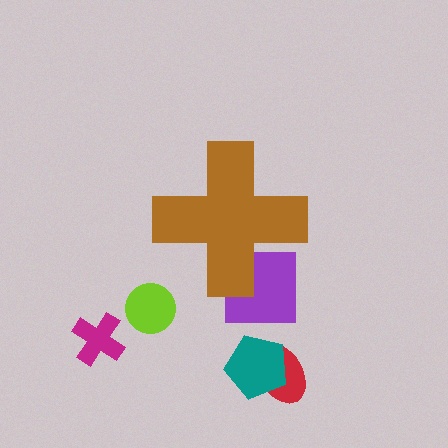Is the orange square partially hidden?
Yes, the orange square is partially hidden behind the brown cross.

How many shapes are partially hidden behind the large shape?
2 shapes are partially hidden.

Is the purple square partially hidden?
Yes, the purple square is partially hidden behind the brown cross.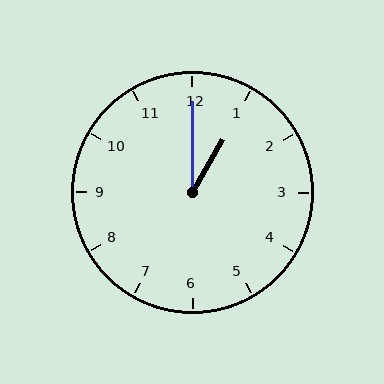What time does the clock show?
1:00.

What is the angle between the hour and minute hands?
Approximately 30 degrees.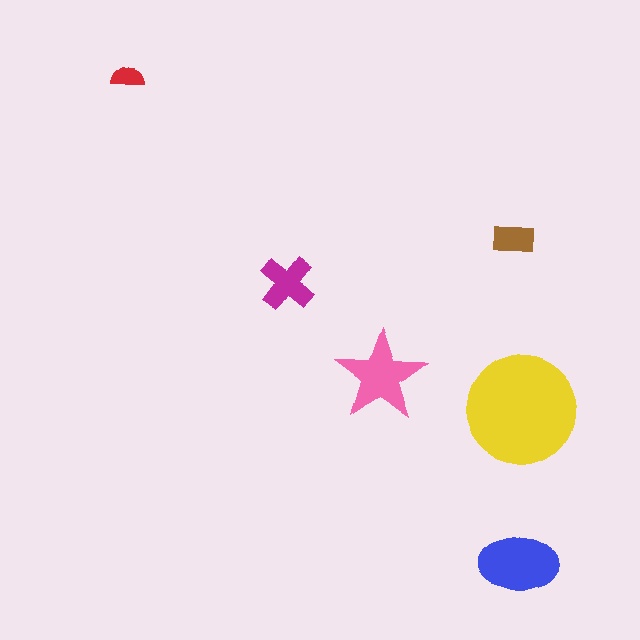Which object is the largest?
The yellow circle.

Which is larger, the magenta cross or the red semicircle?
The magenta cross.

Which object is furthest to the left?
The red semicircle is leftmost.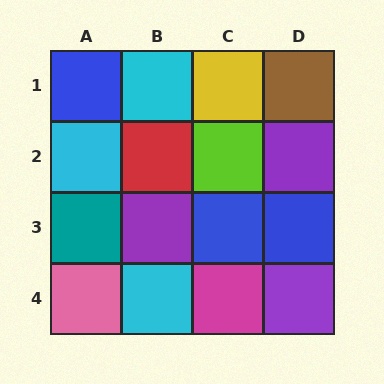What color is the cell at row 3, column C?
Blue.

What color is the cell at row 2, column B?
Red.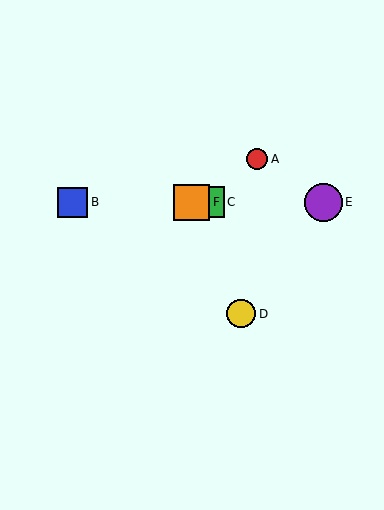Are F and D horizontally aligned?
No, F is at y≈202 and D is at y≈314.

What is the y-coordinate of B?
Object B is at y≈202.